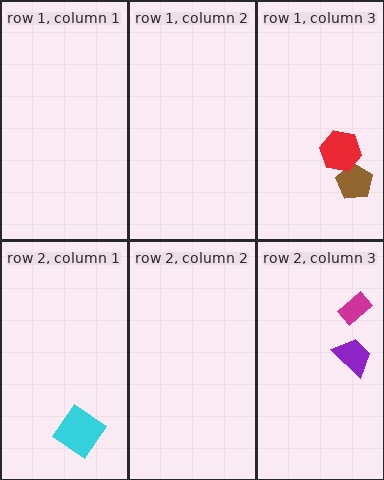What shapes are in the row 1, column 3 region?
The brown pentagon, the red hexagon.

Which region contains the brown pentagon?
The row 1, column 3 region.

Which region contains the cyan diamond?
The row 2, column 1 region.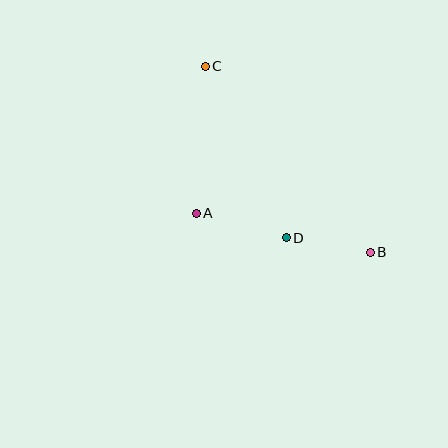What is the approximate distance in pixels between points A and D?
The distance between A and D is approximately 93 pixels.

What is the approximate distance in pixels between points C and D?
The distance between C and D is approximately 190 pixels.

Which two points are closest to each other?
Points B and D are closest to each other.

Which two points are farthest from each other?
Points B and C are farthest from each other.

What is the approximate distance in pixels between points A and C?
The distance between A and C is approximately 147 pixels.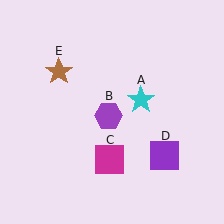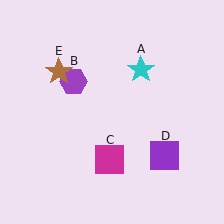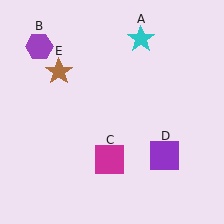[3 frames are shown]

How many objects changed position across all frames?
2 objects changed position: cyan star (object A), purple hexagon (object B).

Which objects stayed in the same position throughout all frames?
Magenta square (object C) and purple square (object D) and brown star (object E) remained stationary.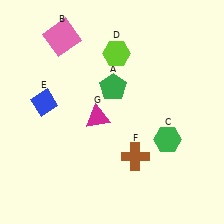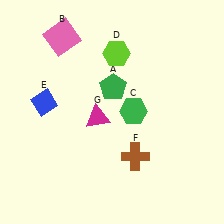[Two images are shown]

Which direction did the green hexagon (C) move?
The green hexagon (C) moved left.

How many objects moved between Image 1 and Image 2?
1 object moved between the two images.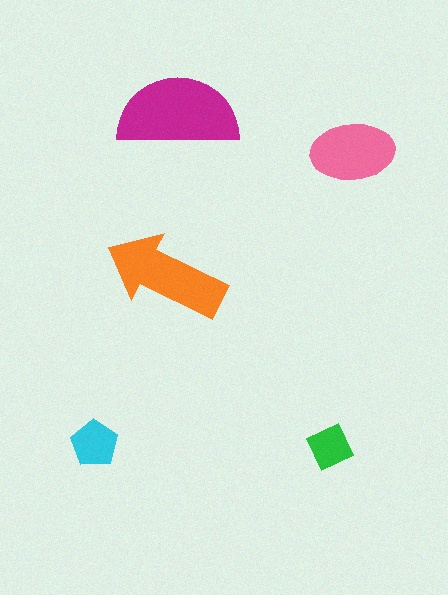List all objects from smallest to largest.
The green square, the cyan pentagon, the pink ellipse, the orange arrow, the magenta semicircle.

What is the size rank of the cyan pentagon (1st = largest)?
4th.